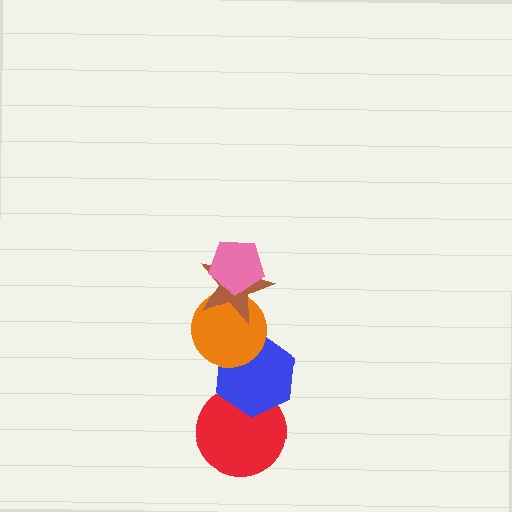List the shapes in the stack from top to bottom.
From top to bottom: the pink pentagon, the brown star, the orange circle, the blue hexagon, the red circle.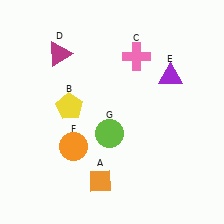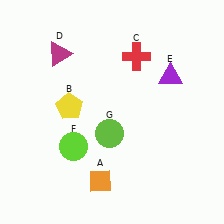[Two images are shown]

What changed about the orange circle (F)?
In Image 1, F is orange. In Image 2, it changed to lime.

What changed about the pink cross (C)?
In Image 1, C is pink. In Image 2, it changed to red.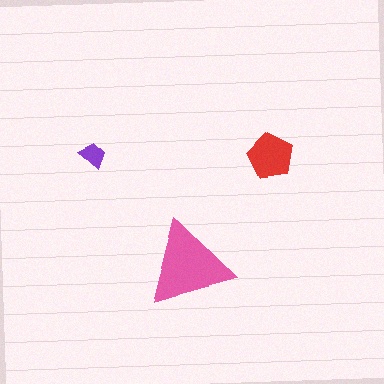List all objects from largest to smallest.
The pink triangle, the red pentagon, the purple trapezoid.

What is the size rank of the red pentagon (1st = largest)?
2nd.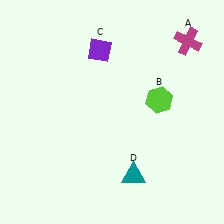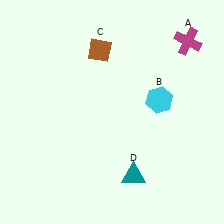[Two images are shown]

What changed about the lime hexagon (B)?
In Image 1, B is lime. In Image 2, it changed to cyan.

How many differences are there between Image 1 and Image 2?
There are 2 differences between the two images.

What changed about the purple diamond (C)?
In Image 1, C is purple. In Image 2, it changed to brown.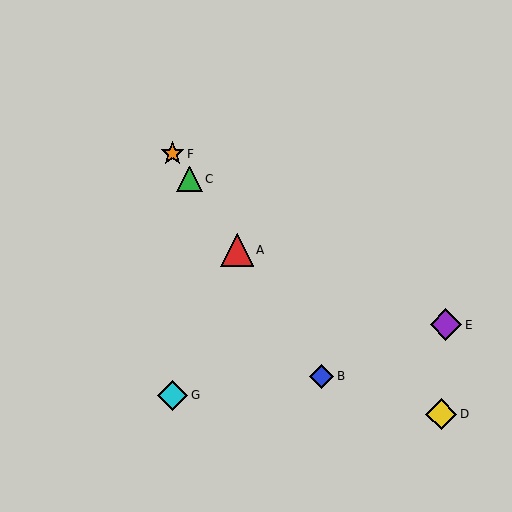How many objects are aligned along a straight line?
4 objects (A, B, C, F) are aligned along a straight line.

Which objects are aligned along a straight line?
Objects A, B, C, F are aligned along a straight line.